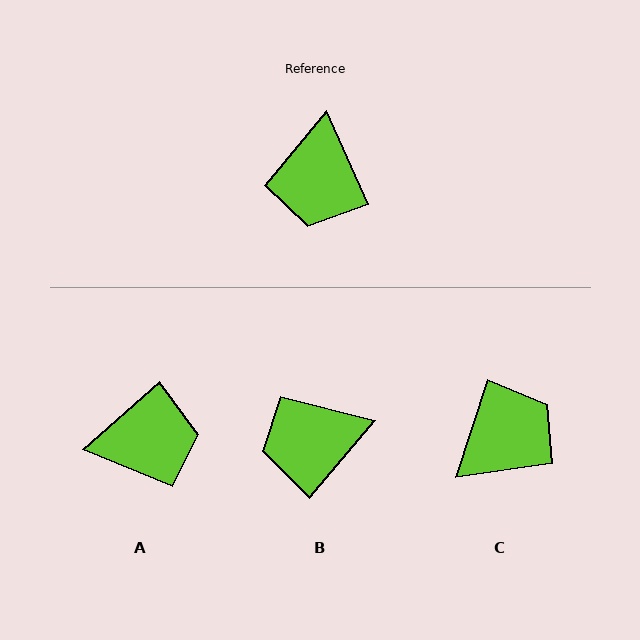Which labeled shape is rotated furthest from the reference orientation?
C, about 138 degrees away.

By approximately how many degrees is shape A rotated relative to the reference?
Approximately 107 degrees counter-clockwise.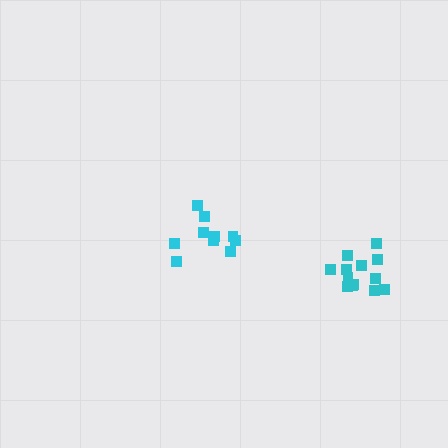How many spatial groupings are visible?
There are 2 spatial groupings.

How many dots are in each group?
Group 1: 13 dots, Group 2: 10 dots (23 total).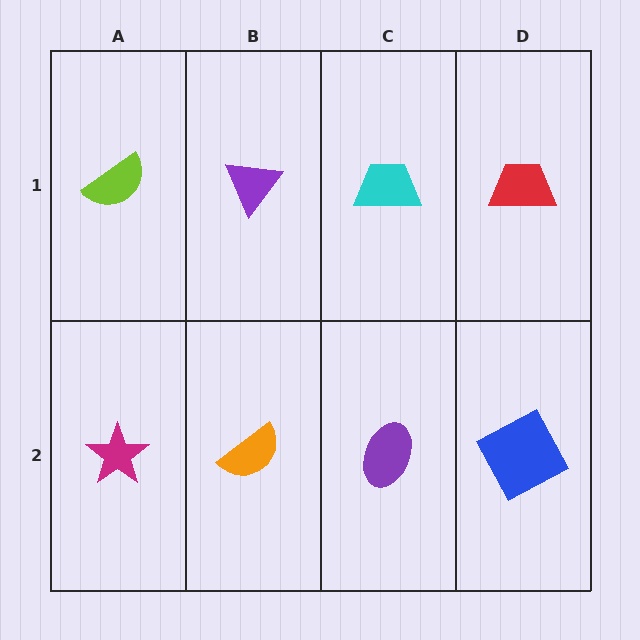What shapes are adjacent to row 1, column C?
A purple ellipse (row 2, column C), a purple triangle (row 1, column B), a red trapezoid (row 1, column D).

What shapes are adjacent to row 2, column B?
A purple triangle (row 1, column B), a magenta star (row 2, column A), a purple ellipse (row 2, column C).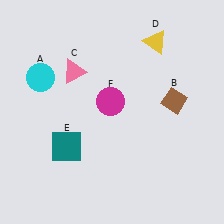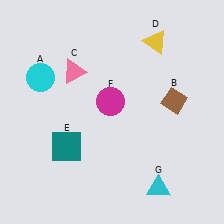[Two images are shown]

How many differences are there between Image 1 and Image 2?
There is 1 difference between the two images.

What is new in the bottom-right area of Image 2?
A cyan triangle (G) was added in the bottom-right area of Image 2.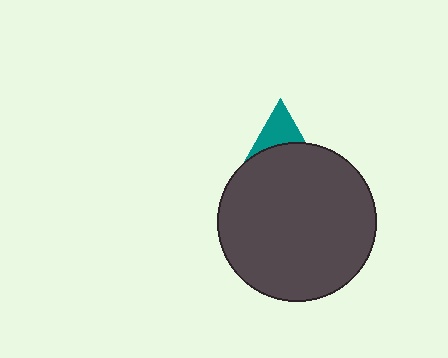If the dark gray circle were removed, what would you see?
You would see the complete teal triangle.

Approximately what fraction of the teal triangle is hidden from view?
Roughly 63% of the teal triangle is hidden behind the dark gray circle.